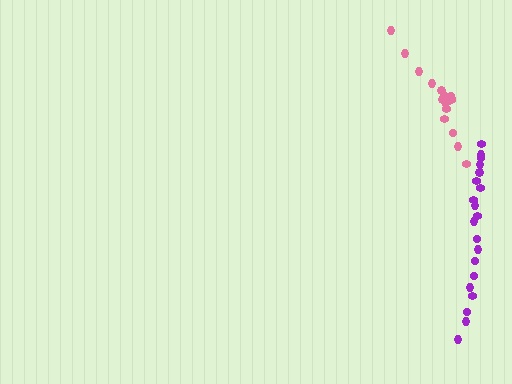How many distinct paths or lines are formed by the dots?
There are 2 distinct paths.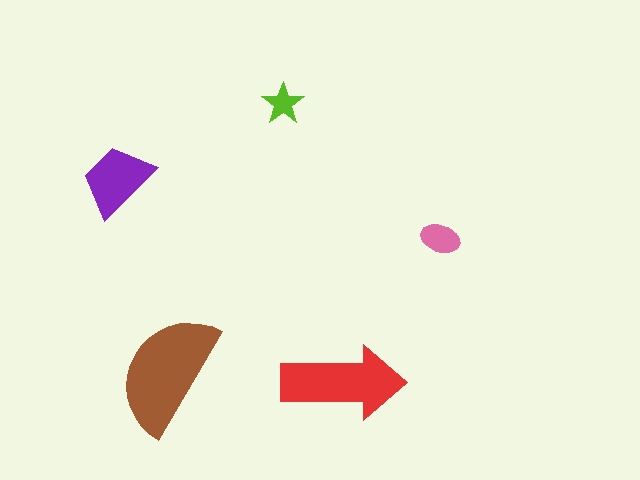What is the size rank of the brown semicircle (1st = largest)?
1st.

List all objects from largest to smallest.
The brown semicircle, the red arrow, the purple trapezoid, the pink ellipse, the lime star.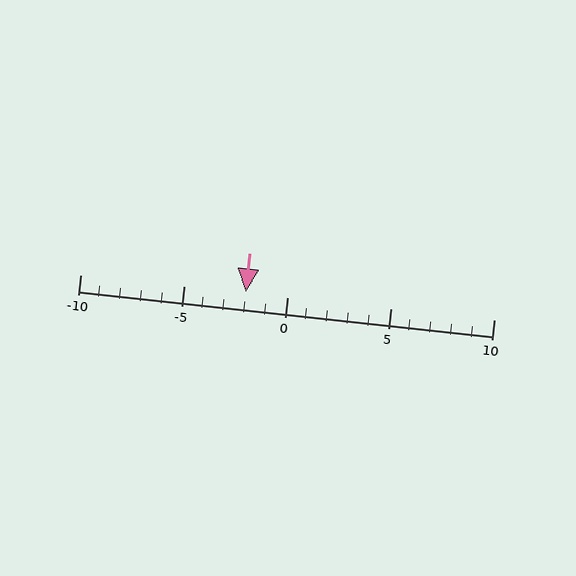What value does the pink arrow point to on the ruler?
The pink arrow points to approximately -2.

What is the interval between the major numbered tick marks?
The major tick marks are spaced 5 units apart.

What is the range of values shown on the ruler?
The ruler shows values from -10 to 10.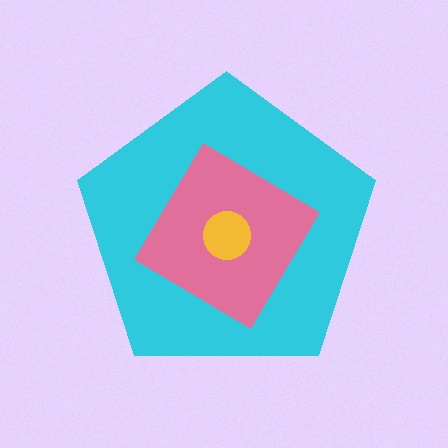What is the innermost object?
The yellow circle.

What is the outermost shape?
The cyan pentagon.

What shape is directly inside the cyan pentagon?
The pink diamond.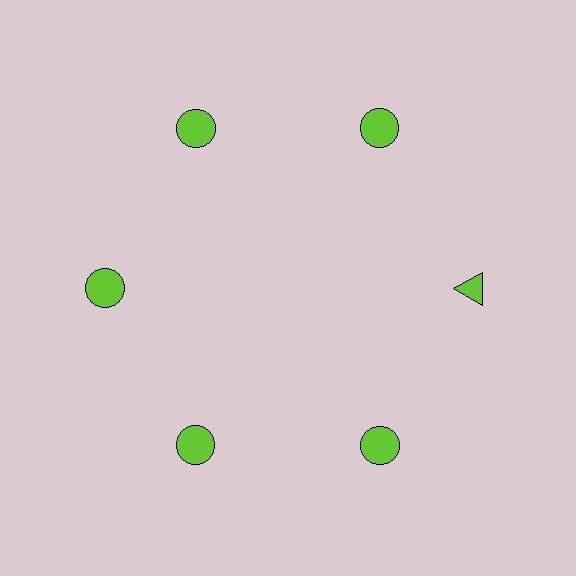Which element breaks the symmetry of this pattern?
The lime triangle at roughly the 3 o'clock position breaks the symmetry. All other shapes are lime circles.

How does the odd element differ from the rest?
It has a different shape: triangle instead of circle.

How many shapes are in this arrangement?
There are 6 shapes arranged in a ring pattern.